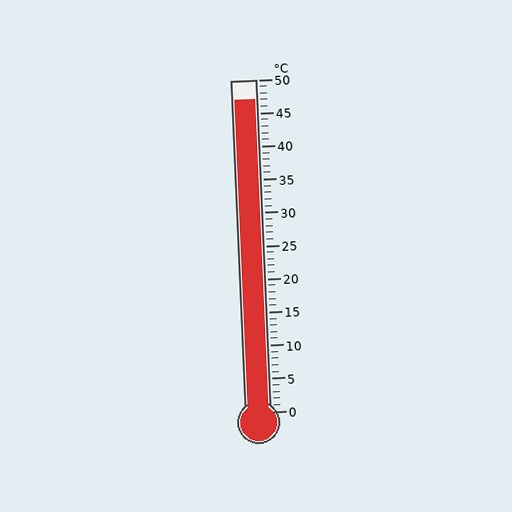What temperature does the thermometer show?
The thermometer shows approximately 47°C.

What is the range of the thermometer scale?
The thermometer scale ranges from 0°C to 50°C.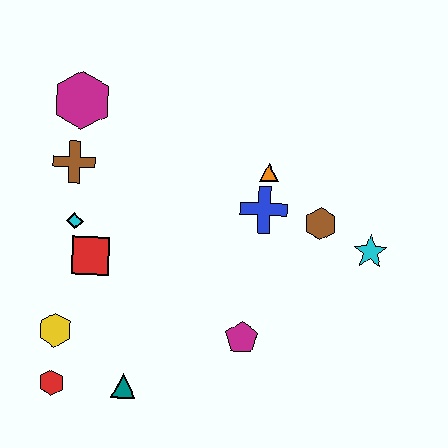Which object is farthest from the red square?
The cyan star is farthest from the red square.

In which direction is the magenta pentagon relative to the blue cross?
The magenta pentagon is below the blue cross.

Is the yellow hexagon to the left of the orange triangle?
Yes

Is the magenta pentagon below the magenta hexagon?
Yes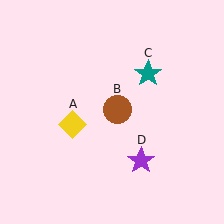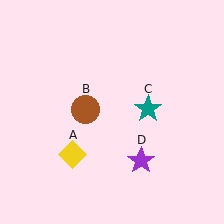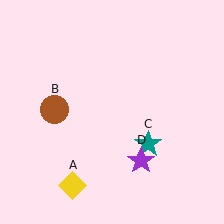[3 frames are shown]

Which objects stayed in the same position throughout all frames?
Purple star (object D) remained stationary.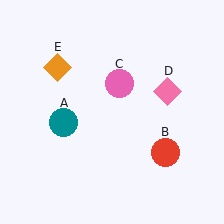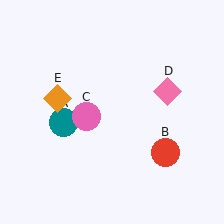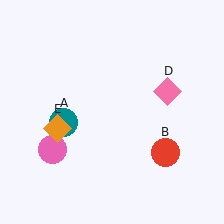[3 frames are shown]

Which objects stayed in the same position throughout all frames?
Teal circle (object A) and red circle (object B) and pink diamond (object D) remained stationary.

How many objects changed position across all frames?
2 objects changed position: pink circle (object C), orange diamond (object E).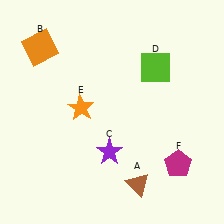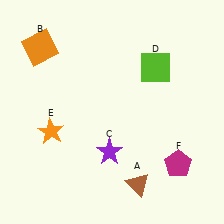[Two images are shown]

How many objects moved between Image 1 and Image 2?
1 object moved between the two images.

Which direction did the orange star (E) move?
The orange star (E) moved left.